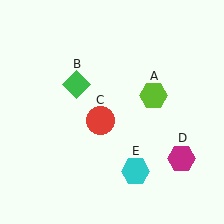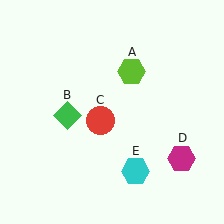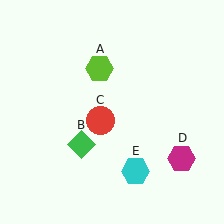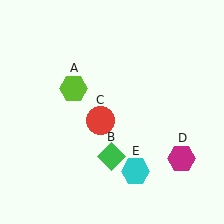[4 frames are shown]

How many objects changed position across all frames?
2 objects changed position: lime hexagon (object A), green diamond (object B).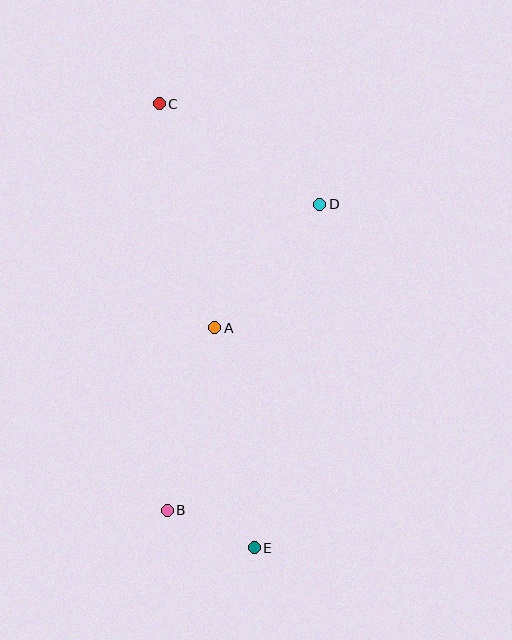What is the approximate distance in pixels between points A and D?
The distance between A and D is approximately 162 pixels.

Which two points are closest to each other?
Points B and E are closest to each other.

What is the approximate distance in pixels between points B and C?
The distance between B and C is approximately 407 pixels.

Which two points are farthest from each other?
Points C and E are farthest from each other.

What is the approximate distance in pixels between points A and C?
The distance between A and C is approximately 231 pixels.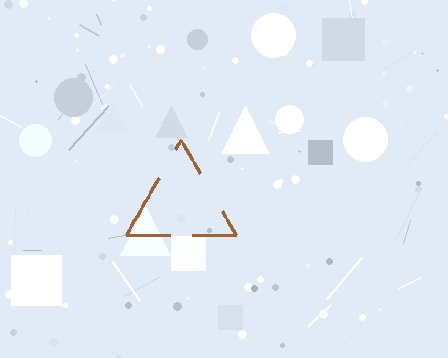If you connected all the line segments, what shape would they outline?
They would outline a triangle.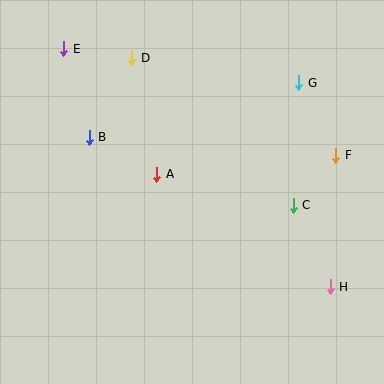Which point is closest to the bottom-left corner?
Point A is closest to the bottom-left corner.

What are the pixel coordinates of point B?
Point B is at (89, 137).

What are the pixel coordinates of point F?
Point F is at (336, 155).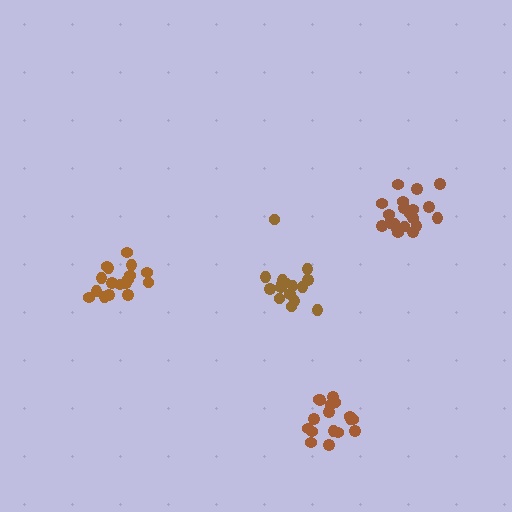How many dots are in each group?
Group 1: 17 dots, Group 2: 17 dots, Group 3: 16 dots, Group 4: 20 dots (70 total).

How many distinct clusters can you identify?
There are 4 distinct clusters.